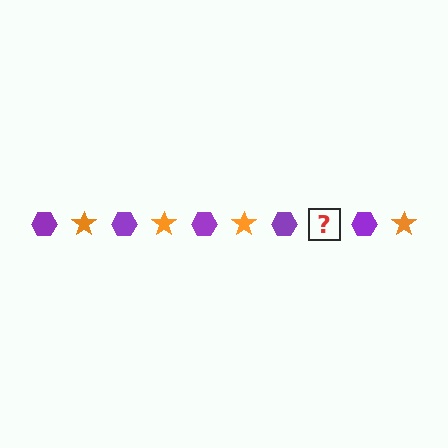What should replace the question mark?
The question mark should be replaced with an orange star.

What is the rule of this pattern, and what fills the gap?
The rule is that the pattern alternates between purple hexagon and orange star. The gap should be filled with an orange star.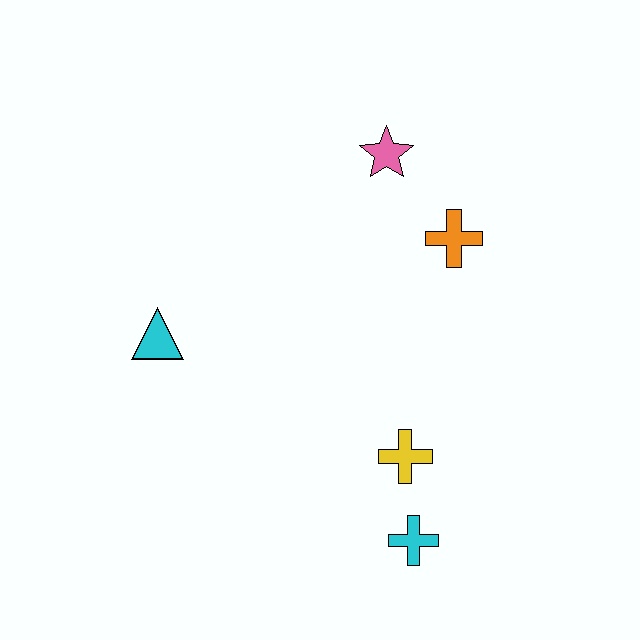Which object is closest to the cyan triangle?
The yellow cross is closest to the cyan triangle.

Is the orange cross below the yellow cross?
No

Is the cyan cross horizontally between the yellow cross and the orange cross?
Yes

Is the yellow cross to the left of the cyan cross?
Yes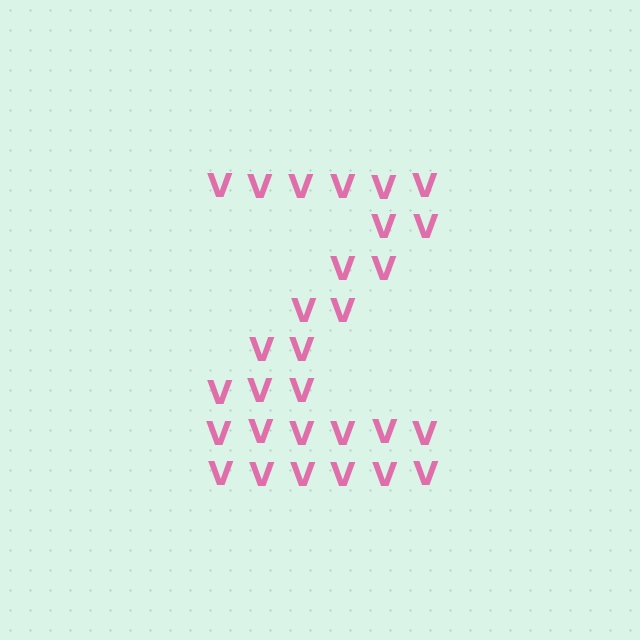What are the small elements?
The small elements are letter V's.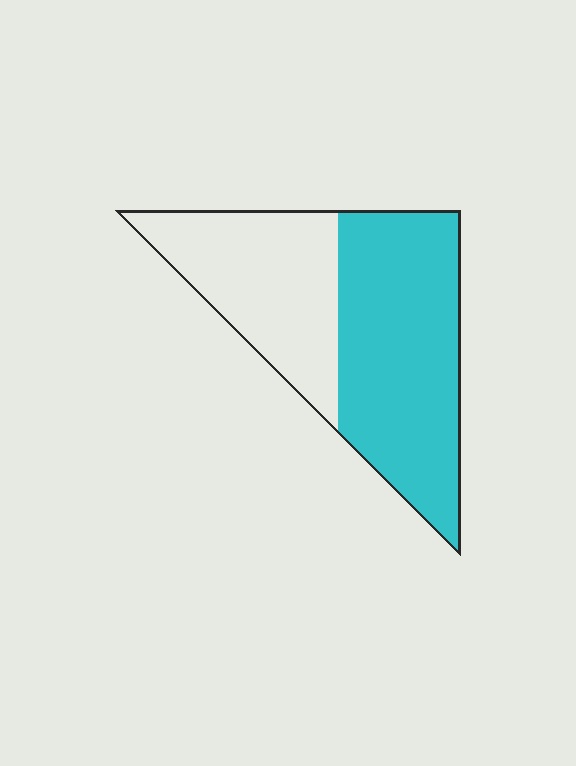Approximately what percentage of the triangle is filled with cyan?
Approximately 60%.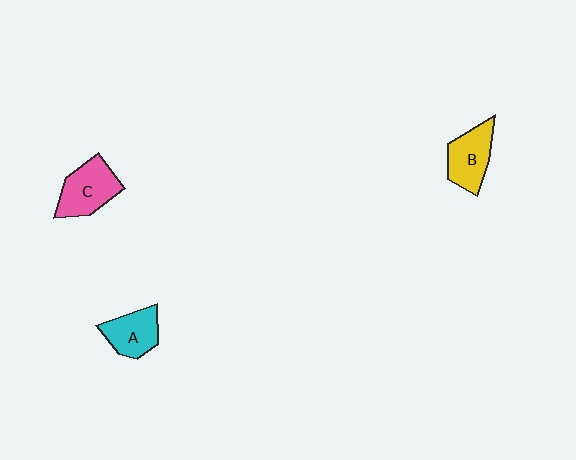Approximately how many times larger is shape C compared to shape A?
Approximately 1.2 times.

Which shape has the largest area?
Shape C (pink).